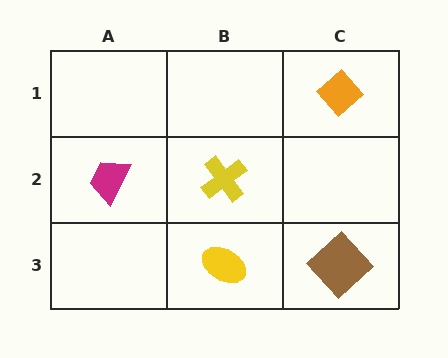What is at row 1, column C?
An orange diamond.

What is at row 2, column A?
A magenta trapezoid.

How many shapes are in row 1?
1 shape.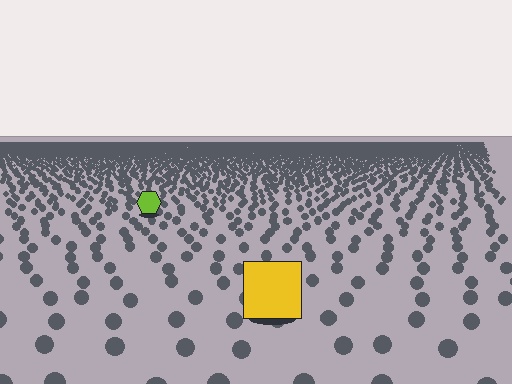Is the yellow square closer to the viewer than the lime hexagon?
Yes. The yellow square is closer — you can tell from the texture gradient: the ground texture is coarser near it.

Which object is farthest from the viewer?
The lime hexagon is farthest from the viewer. It appears smaller and the ground texture around it is denser.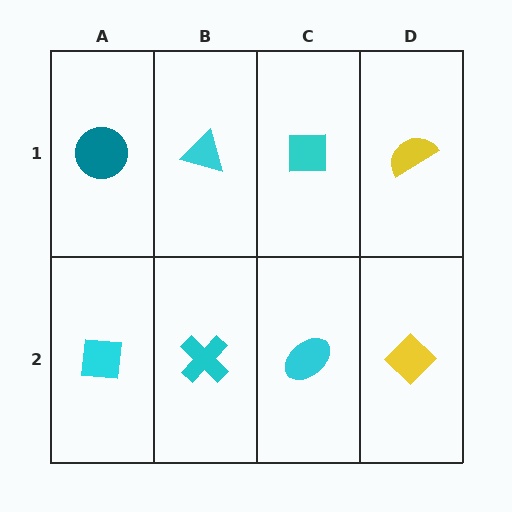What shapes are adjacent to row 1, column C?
A cyan ellipse (row 2, column C), a cyan triangle (row 1, column B), a yellow semicircle (row 1, column D).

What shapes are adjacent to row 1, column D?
A yellow diamond (row 2, column D), a cyan square (row 1, column C).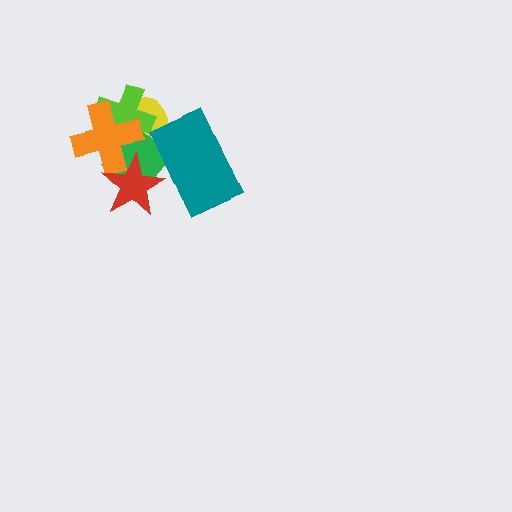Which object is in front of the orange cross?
The red star is in front of the orange cross.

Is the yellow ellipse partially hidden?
Yes, it is partially covered by another shape.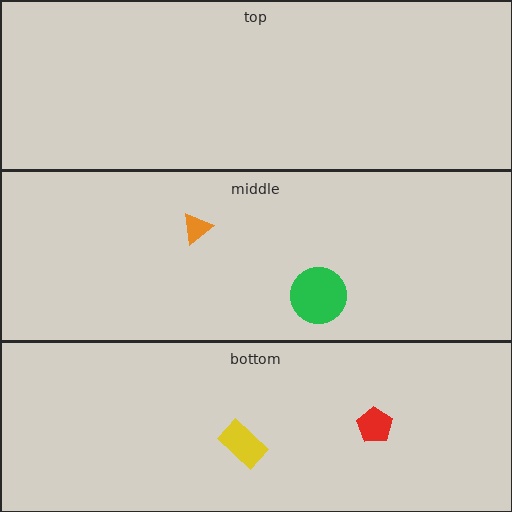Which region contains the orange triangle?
The middle region.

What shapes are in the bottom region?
The red pentagon, the yellow rectangle.